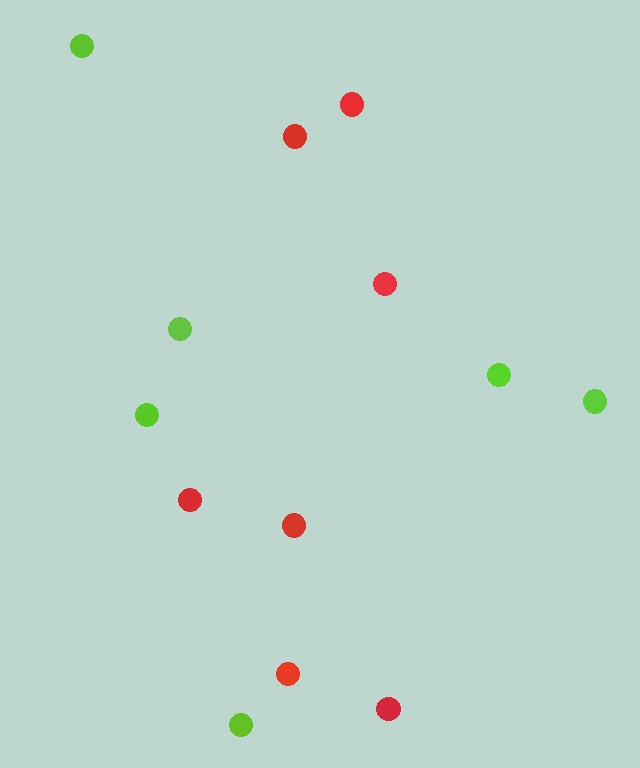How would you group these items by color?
There are 2 groups: one group of red circles (7) and one group of lime circles (6).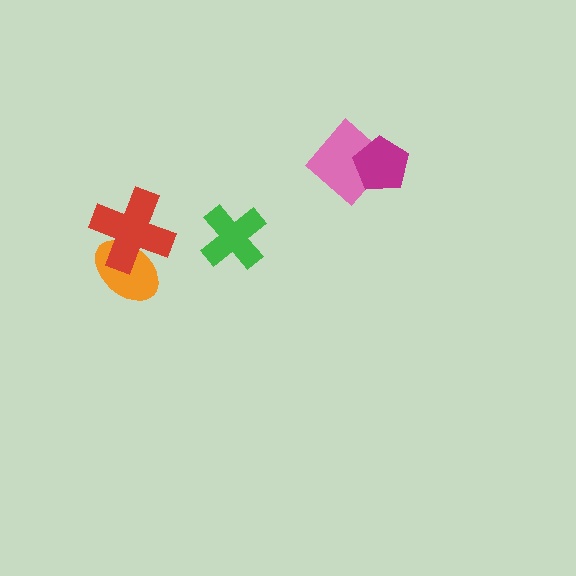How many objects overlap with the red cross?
1 object overlaps with the red cross.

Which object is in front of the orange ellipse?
The red cross is in front of the orange ellipse.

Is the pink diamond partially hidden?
Yes, it is partially covered by another shape.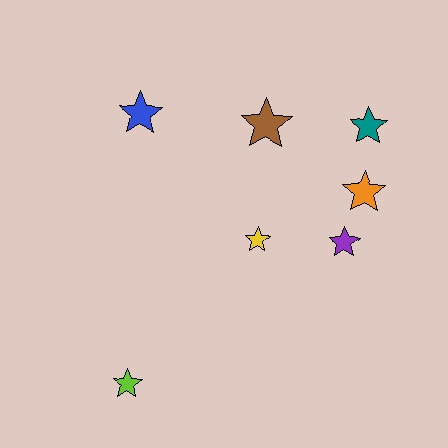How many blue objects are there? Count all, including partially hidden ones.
There is 1 blue object.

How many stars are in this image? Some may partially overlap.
There are 7 stars.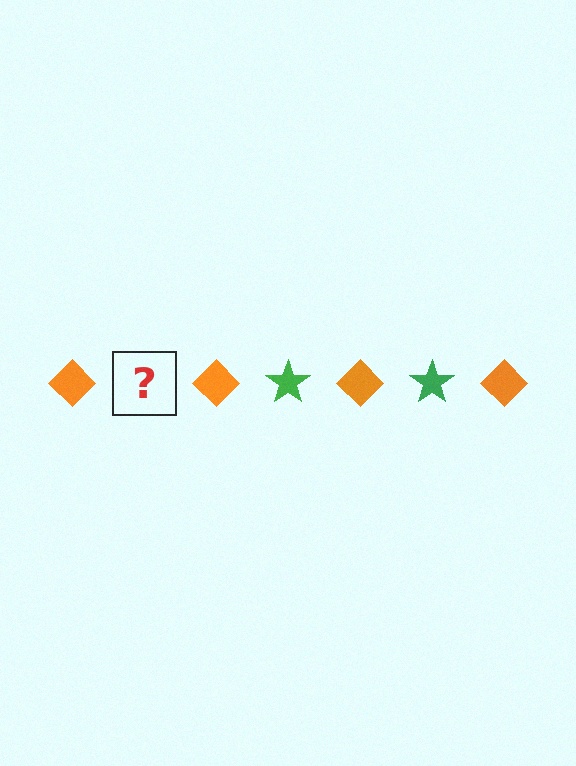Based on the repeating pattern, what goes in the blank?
The blank should be a green star.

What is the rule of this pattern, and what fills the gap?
The rule is that the pattern alternates between orange diamond and green star. The gap should be filled with a green star.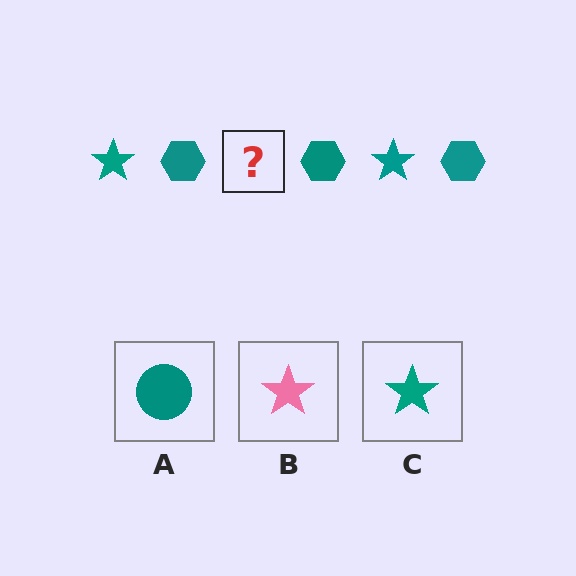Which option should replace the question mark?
Option C.